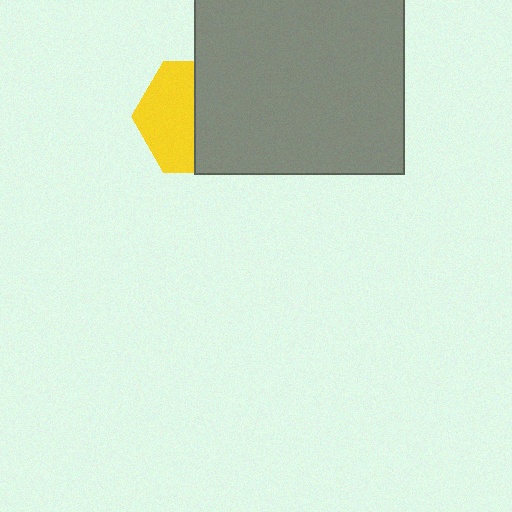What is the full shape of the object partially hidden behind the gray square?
The partially hidden object is a yellow hexagon.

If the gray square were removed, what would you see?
You would see the complete yellow hexagon.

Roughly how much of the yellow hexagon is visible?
About half of it is visible (roughly 48%).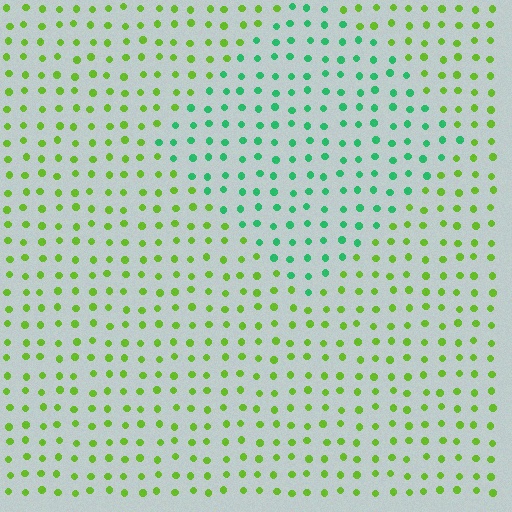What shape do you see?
I see a diamond.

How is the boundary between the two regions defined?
The boundary is defined purely by a slight shift in hue (about 51 degrees). Spacing, size, and orientation are identical on both sides.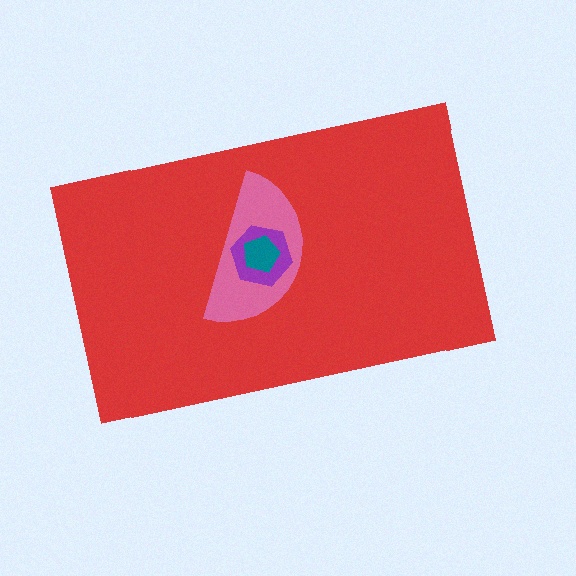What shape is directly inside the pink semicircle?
The purple hexagon.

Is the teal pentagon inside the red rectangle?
Yes.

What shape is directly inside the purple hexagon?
The teal pentagon.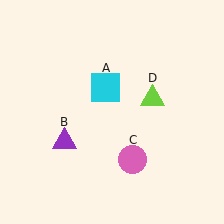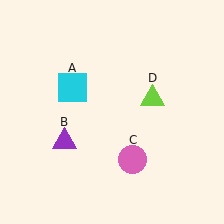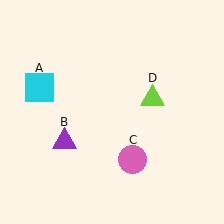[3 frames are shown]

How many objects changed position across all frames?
1 object changed position: cyan square (object A).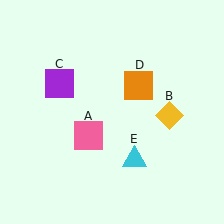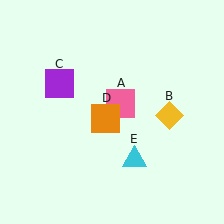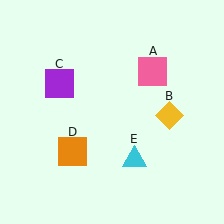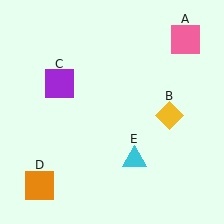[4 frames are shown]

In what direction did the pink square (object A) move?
The pink square (object A) moved up and to the right.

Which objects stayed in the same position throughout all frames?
Yellow diamond (object B) and purple square (object C) and cyan triangle (object E) remained stationary.